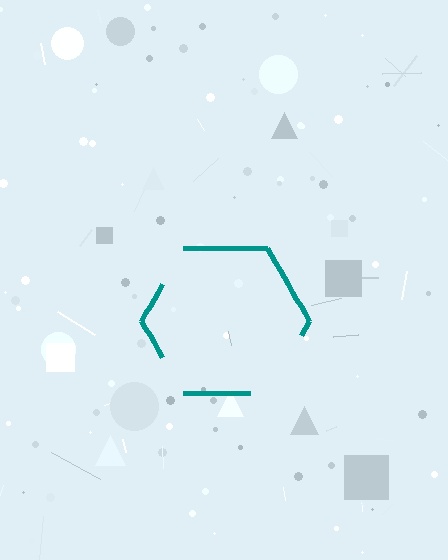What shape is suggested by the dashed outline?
The dashed outline suggests a hexagon.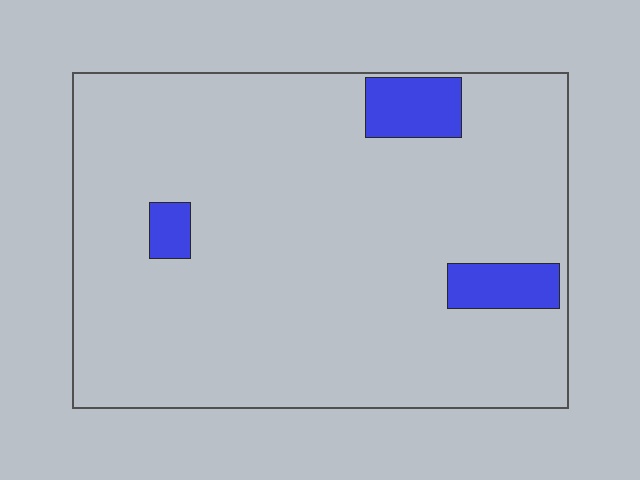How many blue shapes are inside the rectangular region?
3.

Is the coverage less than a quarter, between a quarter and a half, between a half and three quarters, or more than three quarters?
Less than a quarter.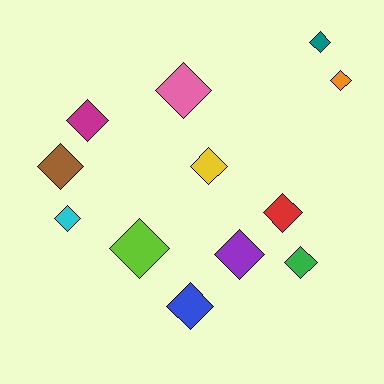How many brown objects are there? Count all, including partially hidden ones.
There is 1 brown object.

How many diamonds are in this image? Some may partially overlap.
There are 12 diamonds.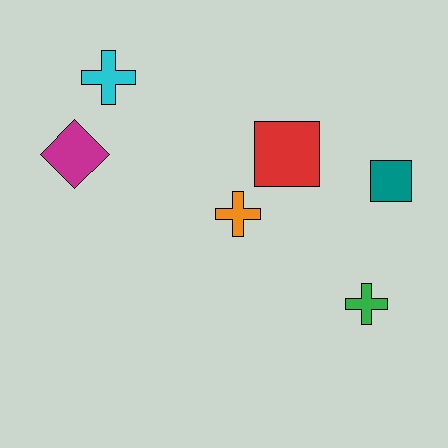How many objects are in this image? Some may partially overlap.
There are 6 objects.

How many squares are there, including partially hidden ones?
There are 2 squares.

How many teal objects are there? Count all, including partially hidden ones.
There is 1 teal object.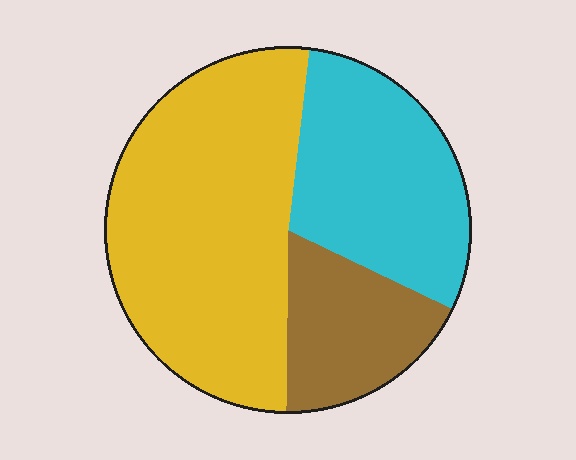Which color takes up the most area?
Yellow, at roughly 50%.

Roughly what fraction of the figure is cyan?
Cyan takes up about one third (1/3) of the figure.